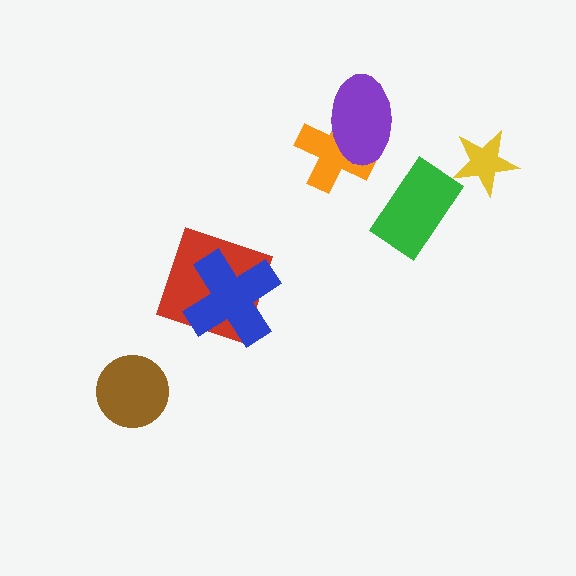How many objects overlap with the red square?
1 object overlaps with the red square.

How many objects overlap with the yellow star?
0 objects overlap with the yellow star.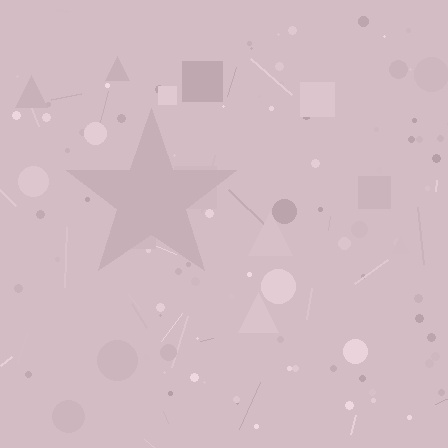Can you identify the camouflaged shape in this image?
The camouflaged shape is a star.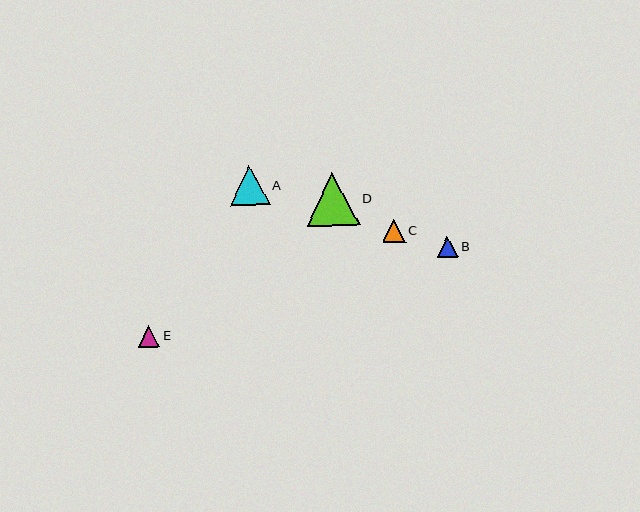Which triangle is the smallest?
Triangle B is the smallest with a size of approximately 21 pixels.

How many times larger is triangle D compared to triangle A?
Triangle D is approximately 1.3 times the size of triangle A.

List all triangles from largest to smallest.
From largest to smallest: D, A, C, E, B.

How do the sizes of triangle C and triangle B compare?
Triangle C and triangle B are approximately the same size.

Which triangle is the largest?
Triangle D is the largest with a size of approximately 53 pixels.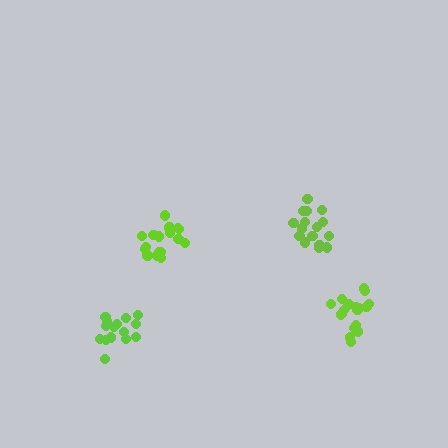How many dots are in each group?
Group 1: 17 dots, Group 2: 16 dots, Group 3: 15 dots, Group 4: 20 dots (68 total).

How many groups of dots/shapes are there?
There are 4 groups.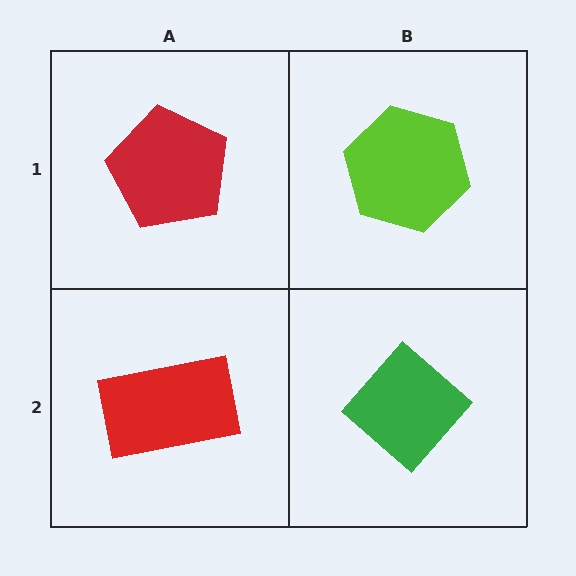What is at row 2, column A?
A red rectangle.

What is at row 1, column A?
A red pentagon.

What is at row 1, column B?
A lime hexagon.